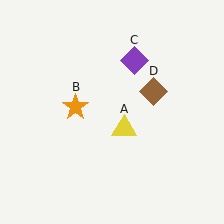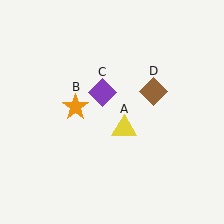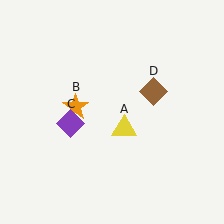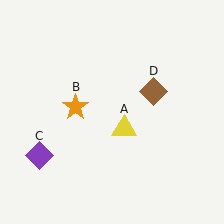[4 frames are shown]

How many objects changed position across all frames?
1 object changed position: purple diamond (object C).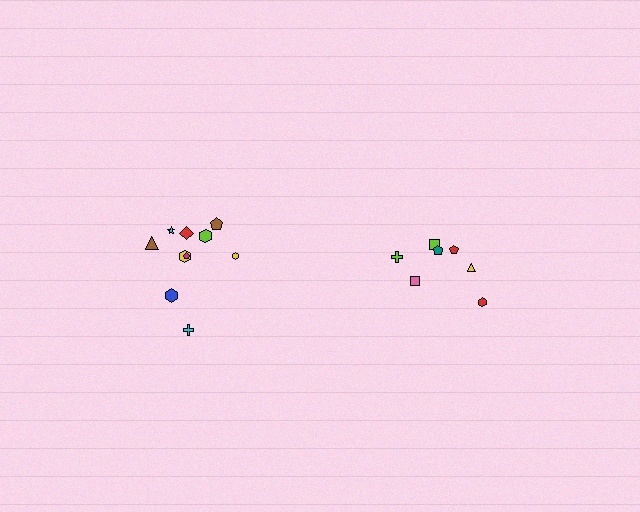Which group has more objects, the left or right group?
The left group.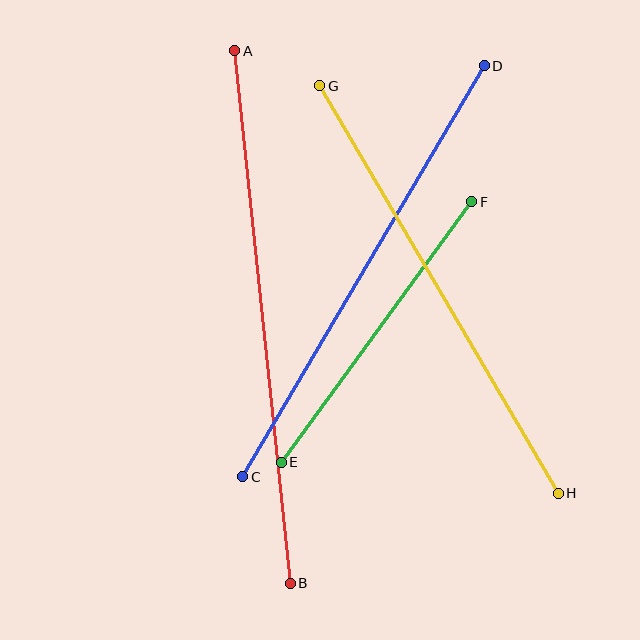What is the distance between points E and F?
The distance is approximately 323 pixels.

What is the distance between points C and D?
The distance is approximately 477 pixels.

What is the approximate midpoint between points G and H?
The midpoint is at approximately (439, 290) pixels.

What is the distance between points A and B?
The distance is approximately 535 pixels.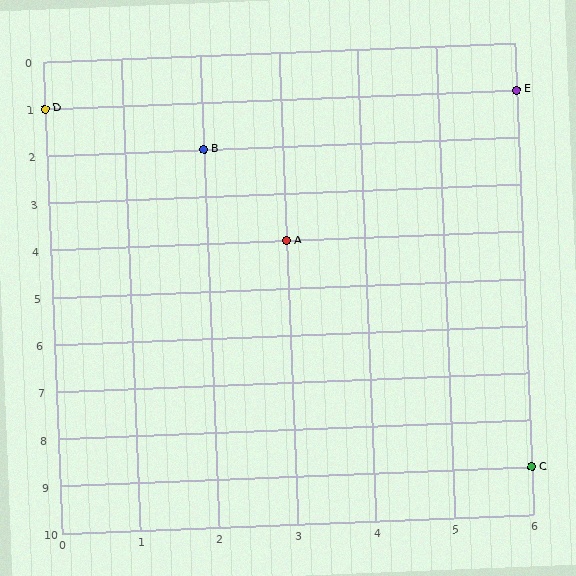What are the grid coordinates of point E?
Point E is at grid coordinates (6, 1).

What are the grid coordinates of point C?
Point C is at grid coordinates (6, 9).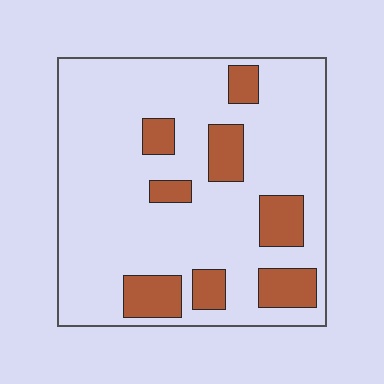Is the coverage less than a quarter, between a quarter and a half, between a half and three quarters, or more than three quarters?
Less than a quarter.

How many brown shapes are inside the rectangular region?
8.